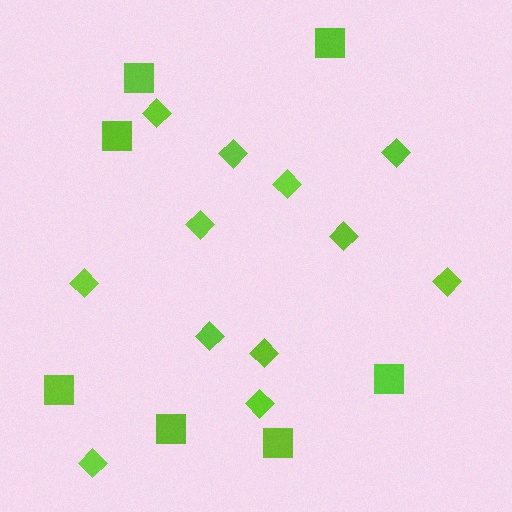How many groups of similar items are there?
There are 2 groups: one group of squares (7) and one group of diamonds (12).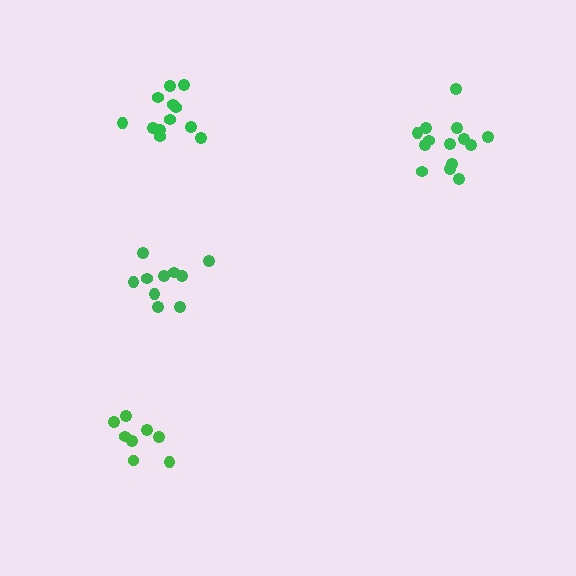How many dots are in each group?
Group 1: 14 dots, Group 2: 10 dots, Group 3: 8 dots, Group 4: 12 dots (44 total).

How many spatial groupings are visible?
There are 4 spatial groupings.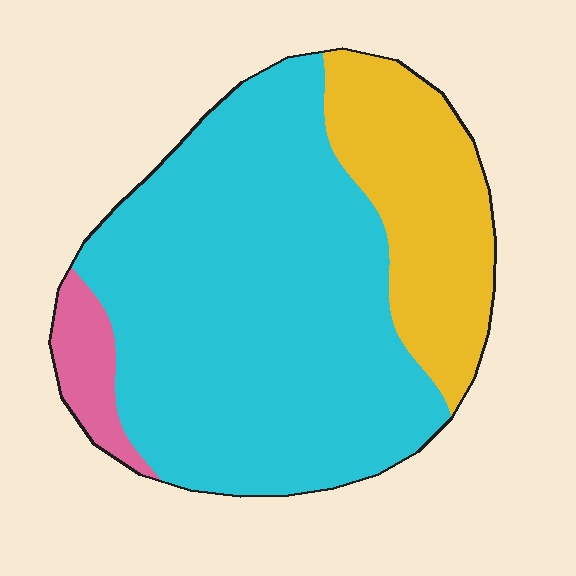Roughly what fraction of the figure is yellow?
Yellow covers 24% of the figure.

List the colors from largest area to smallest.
From largest to smallest: cyan, yellow, pink.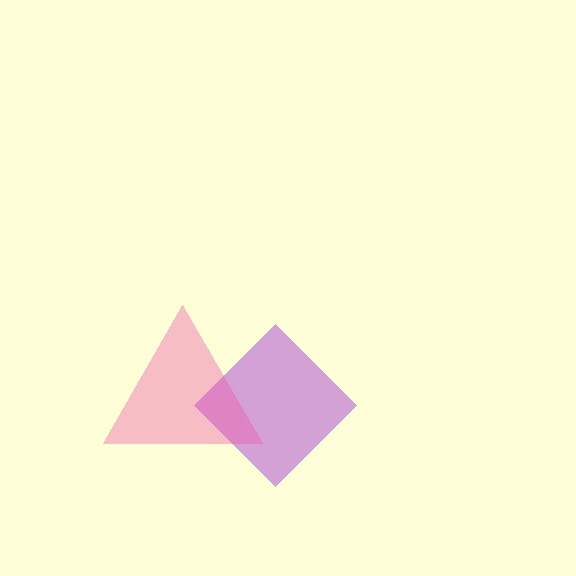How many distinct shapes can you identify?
There are 2 distinct shapes: a purple diamond, a pink triangle.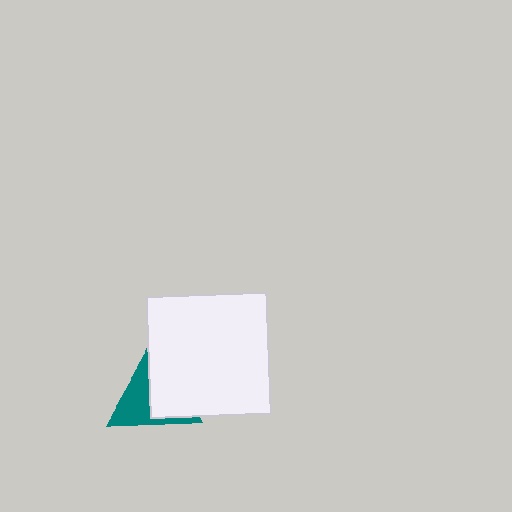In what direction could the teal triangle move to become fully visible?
The teal triangle could move left. That would shift it out from behind the white square entirely.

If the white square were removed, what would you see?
You would see the complete teal triangle.